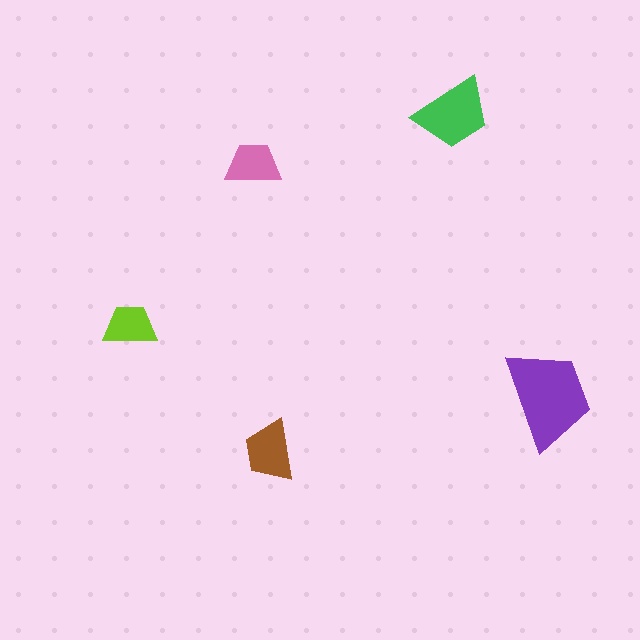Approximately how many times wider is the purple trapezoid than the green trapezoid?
About 1.5 times wider.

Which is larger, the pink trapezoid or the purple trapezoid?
The purple one.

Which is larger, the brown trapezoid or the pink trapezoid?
The brown one.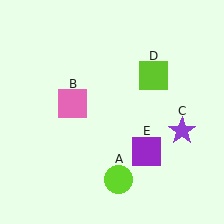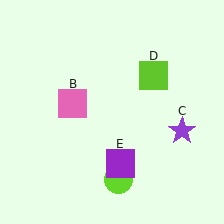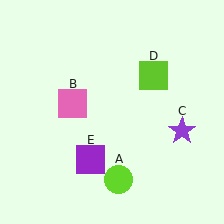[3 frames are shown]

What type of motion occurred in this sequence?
The purple square (object E) rotated clockwise around the center of the scene.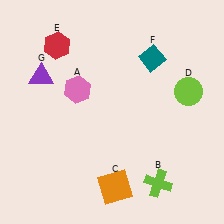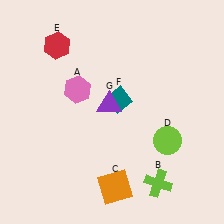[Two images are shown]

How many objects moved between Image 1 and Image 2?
3 objects moved between the two images.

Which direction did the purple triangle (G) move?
The purple triangle (G) moved right.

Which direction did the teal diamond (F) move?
The teal diamond (F) moved down.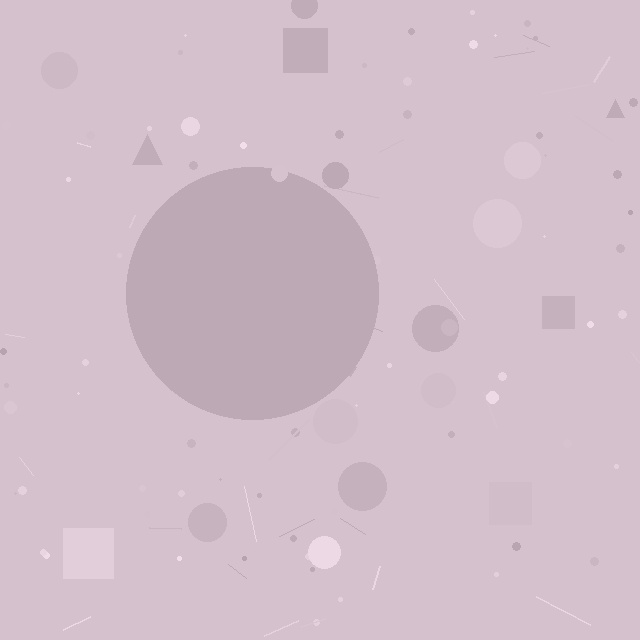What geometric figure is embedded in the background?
A circle is embedded in the background.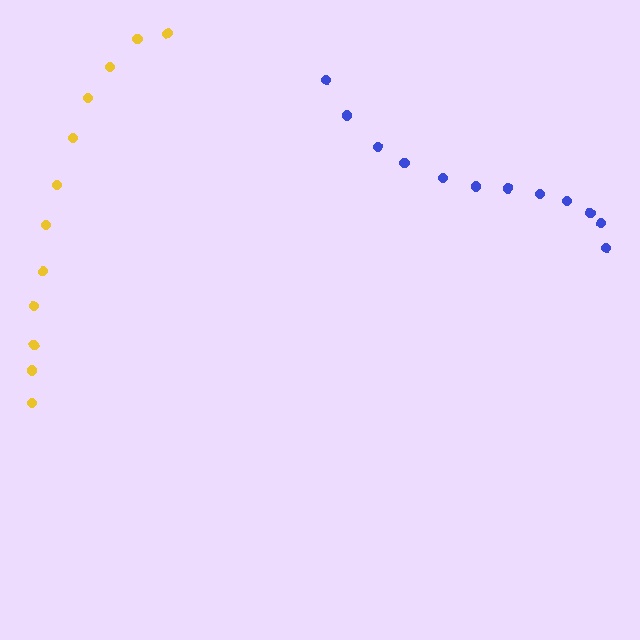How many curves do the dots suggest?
There are 2 distinct paths.